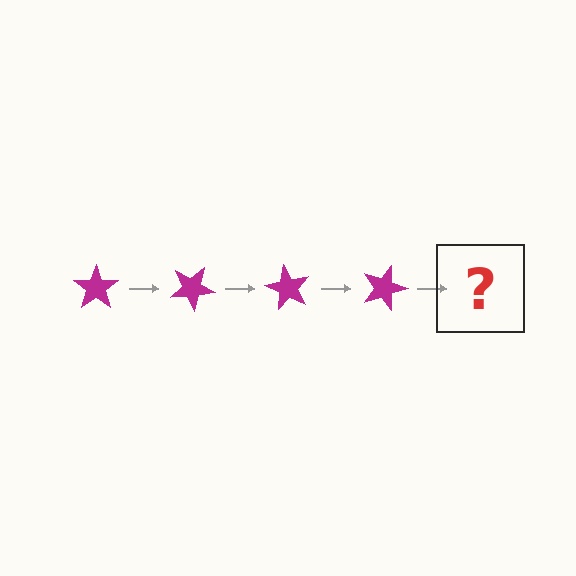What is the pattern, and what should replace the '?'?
The pattern is that the star rotates 30 degrees each step. The '?' should be a magenta star rotated 120 degrees.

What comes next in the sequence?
The next element should be a magenta star rotated 120 degrees.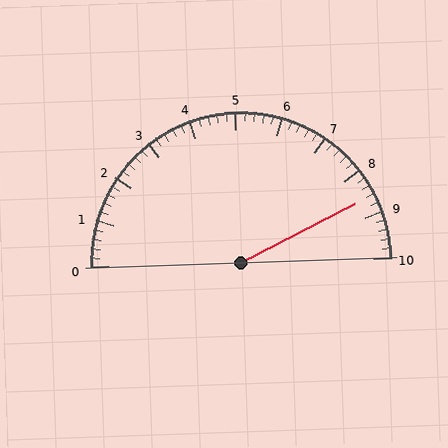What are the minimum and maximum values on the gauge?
The gauge ranges from 0 to 10.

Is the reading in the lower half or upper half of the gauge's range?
The reading is in the upper half of the range (0 to 10).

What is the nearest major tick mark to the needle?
The nearest major tick mark is 9.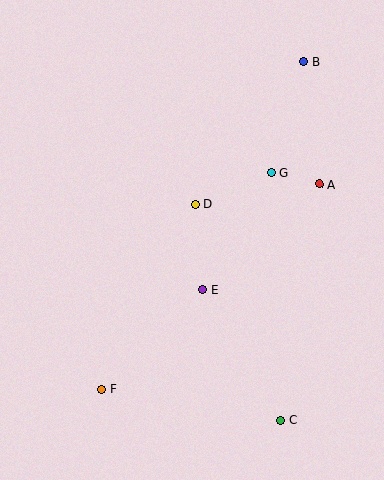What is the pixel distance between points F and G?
The distance between F and G is 274 pixels.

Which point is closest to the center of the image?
Point D at (195, 204) is closest to the center.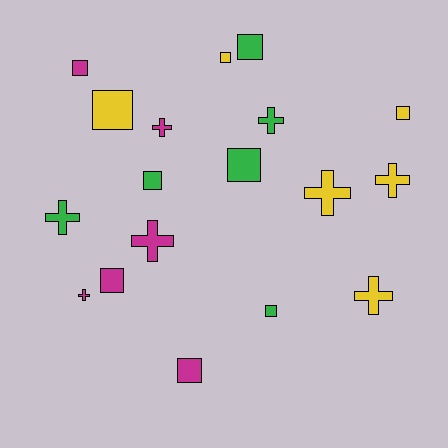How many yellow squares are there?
There are 3 yellow squares.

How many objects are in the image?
There are 18 objects.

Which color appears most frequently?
Yellow, with 6 objects.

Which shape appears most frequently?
Square, with 10 objects.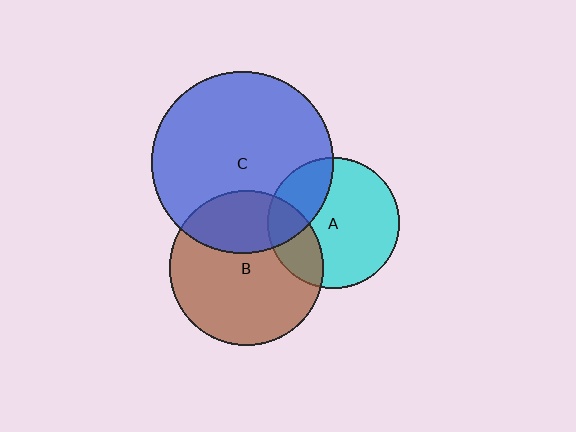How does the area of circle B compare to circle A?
Approximately 1.4 times.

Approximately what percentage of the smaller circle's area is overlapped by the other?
Approximately 30%.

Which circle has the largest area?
Circle C (blue).